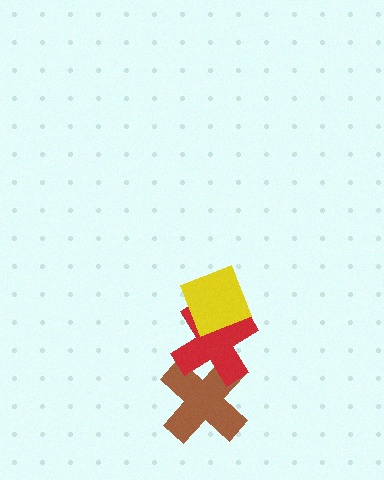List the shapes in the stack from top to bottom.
From top to bottom: the yellow diamond, the red cross, the brown cross.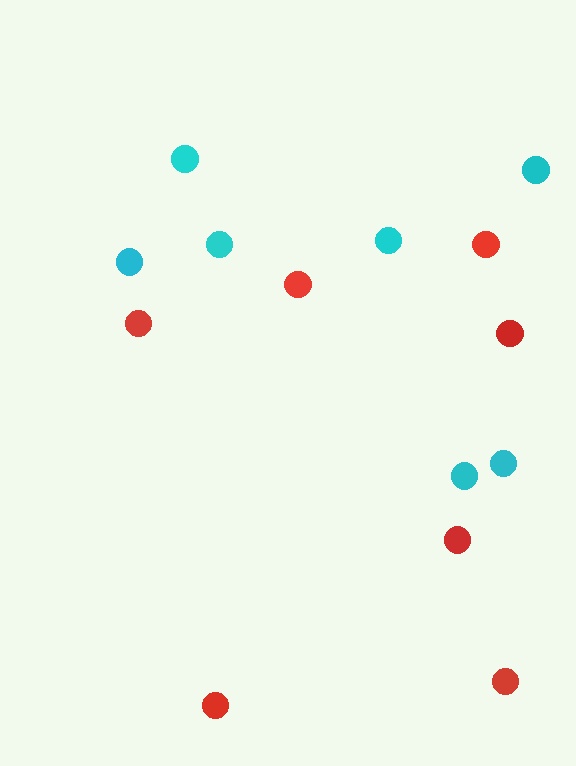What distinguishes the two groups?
There are 2 groups: one group of red circles (7) and one group of cyan circles (7).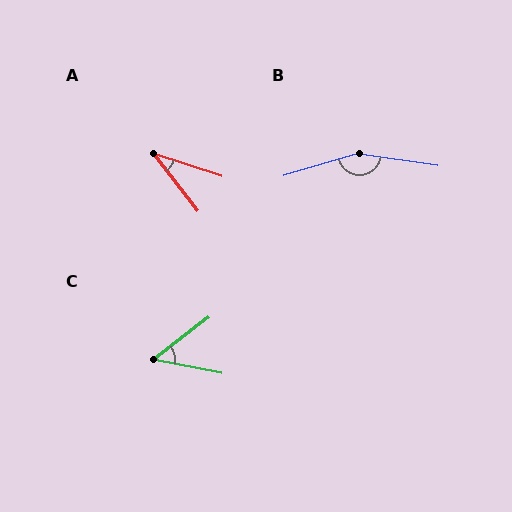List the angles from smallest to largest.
A (34°), C (49°), B (155°).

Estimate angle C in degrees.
Approximately 49 degrees.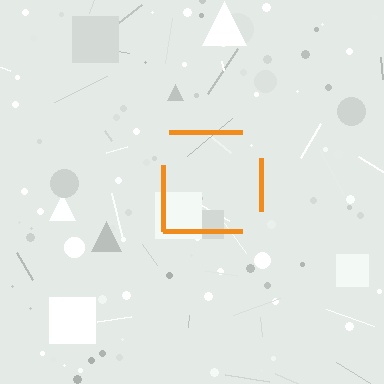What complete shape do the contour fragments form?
The contour fragments form a square.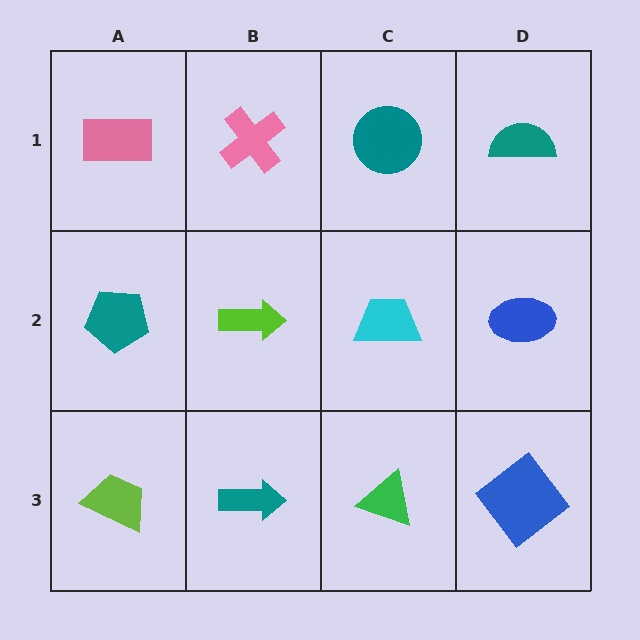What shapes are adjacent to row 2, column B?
A pink cross (row 1, column B), a teal arrow (row 3, column B), a teal pentagon (row 2, column A), a cyan trapezoid (row 2, column C).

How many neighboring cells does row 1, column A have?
2.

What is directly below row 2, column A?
A lime trapezoid.